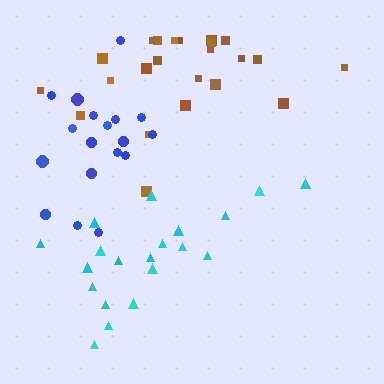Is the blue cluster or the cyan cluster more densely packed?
Blue.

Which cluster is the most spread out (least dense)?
Cyan.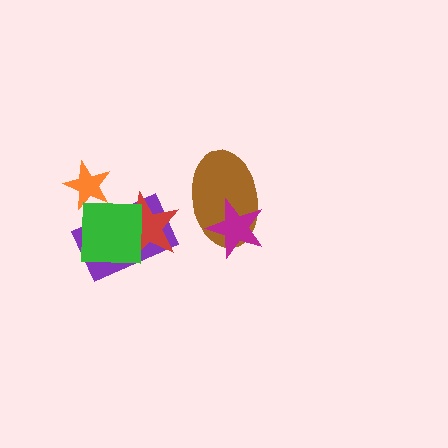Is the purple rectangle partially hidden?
Yes, it is partially covered by another shape.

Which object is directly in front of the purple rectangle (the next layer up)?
The orange star is directly in front of the purple rectangle.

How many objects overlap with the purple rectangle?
3 objects overlap with the purple rectangle.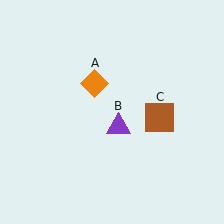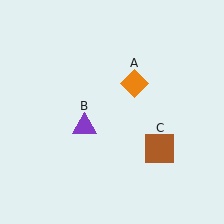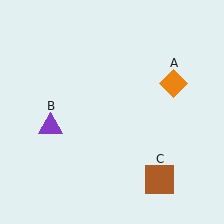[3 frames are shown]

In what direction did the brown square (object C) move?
The brown square (object C) moved down.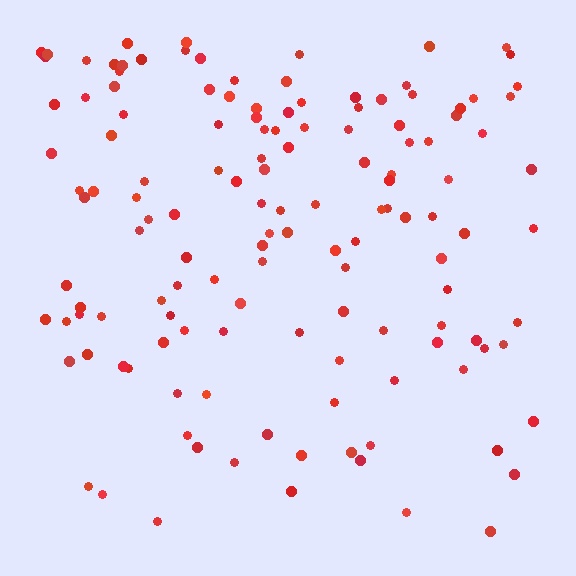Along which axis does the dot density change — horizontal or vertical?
Vertical.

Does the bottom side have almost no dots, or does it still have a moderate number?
Still a moderate number, just noticeably fewer than the top.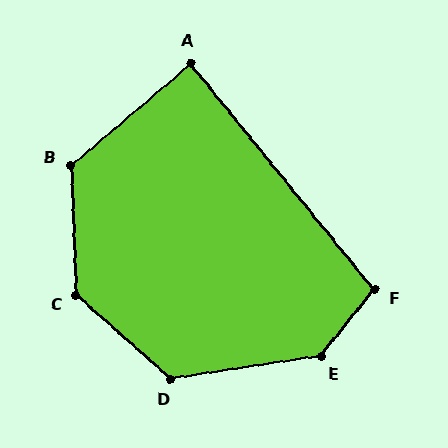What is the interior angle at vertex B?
Approximately 128 degrees (obtuse).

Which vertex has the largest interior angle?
E, at approximately 137 degrees.